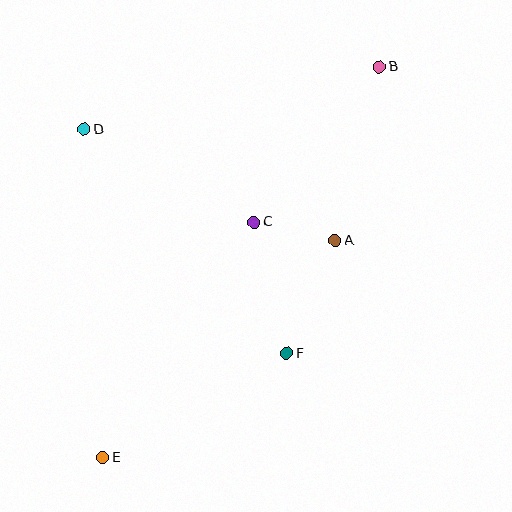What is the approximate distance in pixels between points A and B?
The distance between A and B is approximately 180 pixels.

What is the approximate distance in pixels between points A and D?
The distance between A and D is approximately 275 pixels.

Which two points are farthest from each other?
Points B and E are farthest from each other.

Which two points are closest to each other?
Points A and C are closest to each other.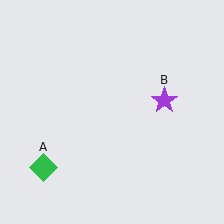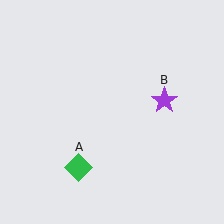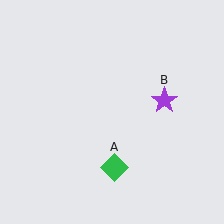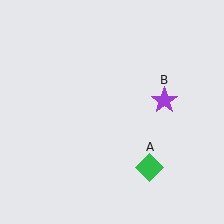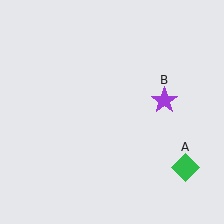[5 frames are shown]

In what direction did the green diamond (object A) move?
The green diamond (object A) moved right.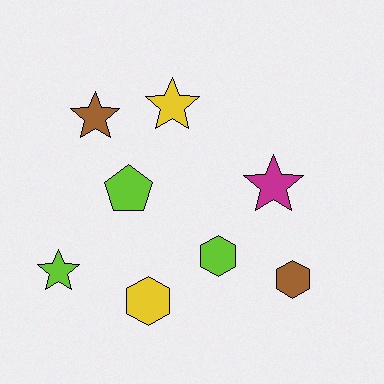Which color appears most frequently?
Lime, with 3 objects.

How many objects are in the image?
There are 8 objects.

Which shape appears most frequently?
Star, with 4 objects.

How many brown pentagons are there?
There are no brown pentagons.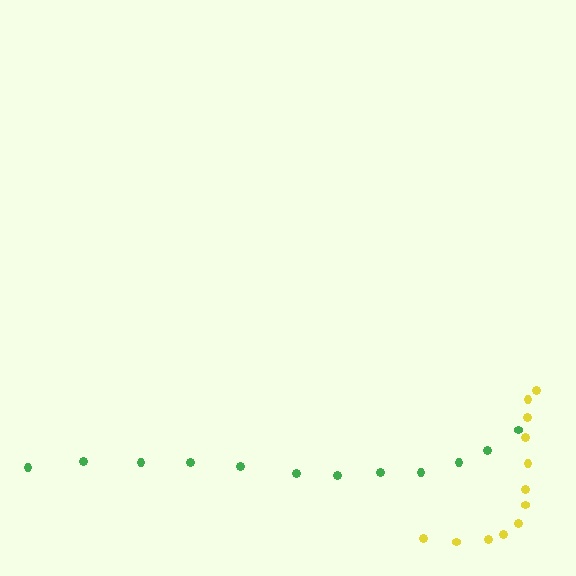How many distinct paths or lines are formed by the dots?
There are 2 distinct paths.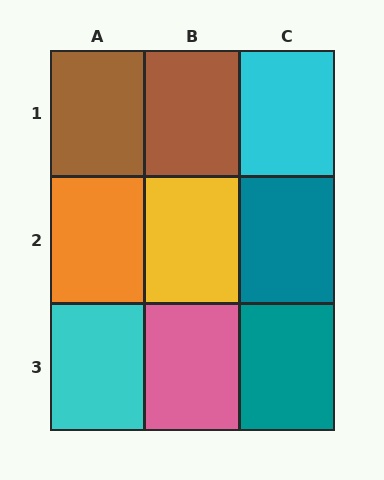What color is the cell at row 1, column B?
Brown.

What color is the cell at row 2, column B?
Yellow.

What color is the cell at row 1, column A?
Brown.